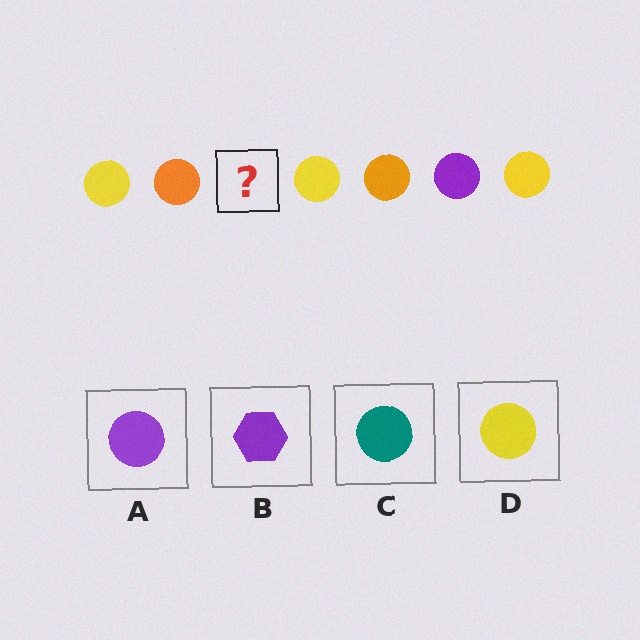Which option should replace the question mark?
Option A.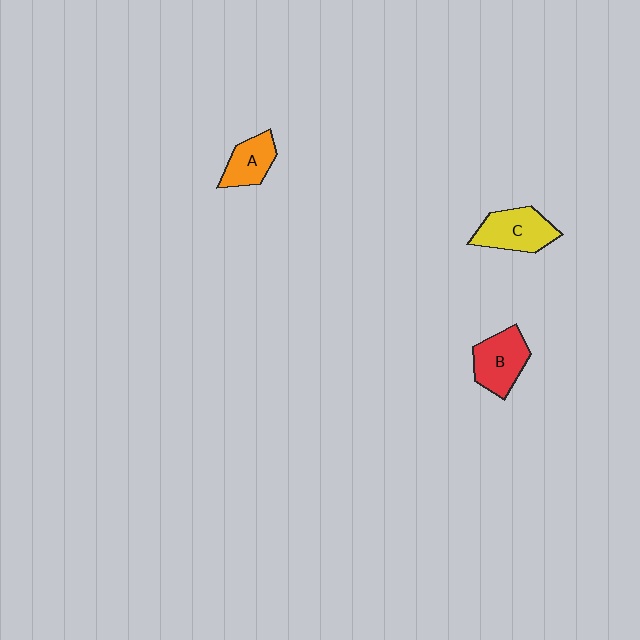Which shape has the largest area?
Shape C (yellow).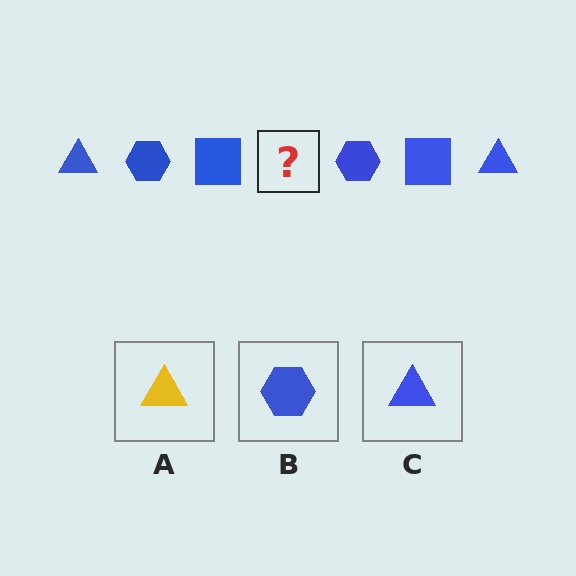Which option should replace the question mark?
Option C.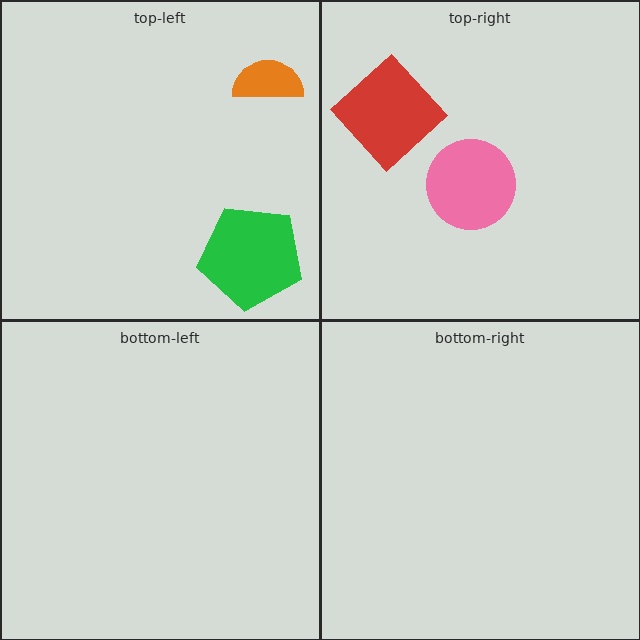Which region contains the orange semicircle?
The top-left region.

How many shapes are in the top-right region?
2.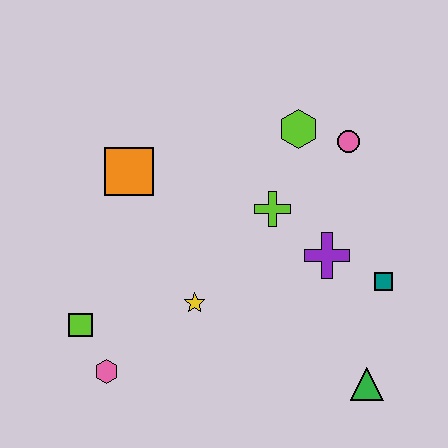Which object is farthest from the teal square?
The lime square is farthest from the teal square.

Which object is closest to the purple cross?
The teal square is closest to the purple cross.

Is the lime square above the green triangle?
Yes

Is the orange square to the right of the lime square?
Yes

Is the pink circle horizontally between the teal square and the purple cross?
Yes